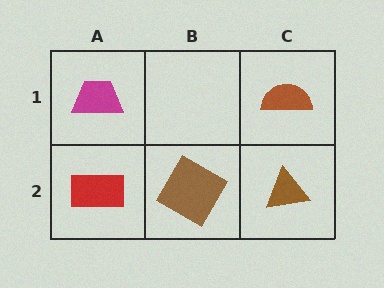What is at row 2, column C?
A brown triangle.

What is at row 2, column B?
A brown square.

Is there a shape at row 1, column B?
No, that cell is empty.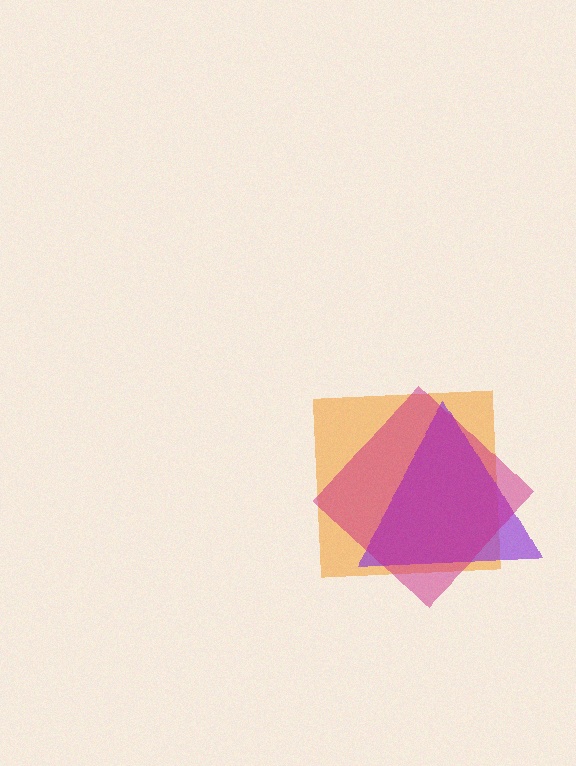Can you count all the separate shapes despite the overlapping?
Yes, there are 3 separate shapes.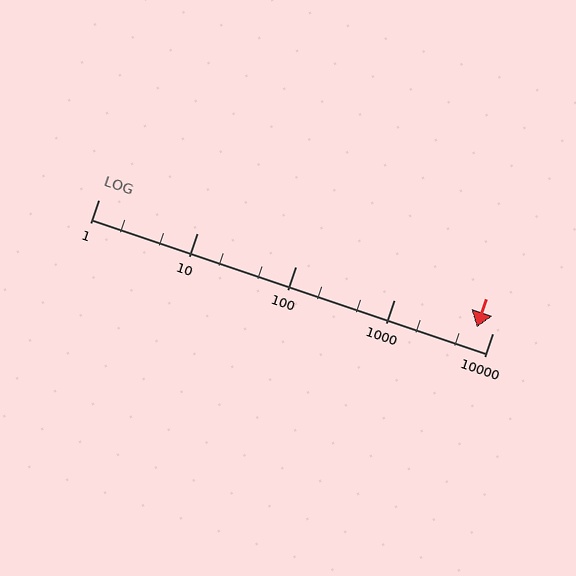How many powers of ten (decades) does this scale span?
The scale spans 4 decades, from 1 to 10000.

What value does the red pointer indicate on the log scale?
The pointer indicates approximately 6900.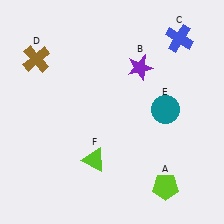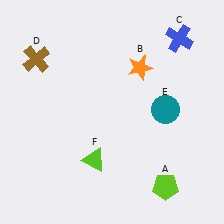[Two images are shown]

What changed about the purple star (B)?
In Image 1, B is purple. In Image 2, it changed to orange.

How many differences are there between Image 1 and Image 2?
There is 1 difference between the two images.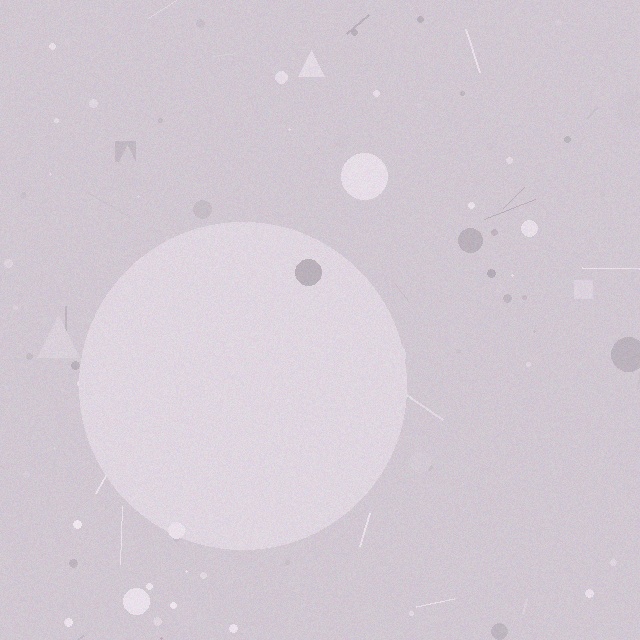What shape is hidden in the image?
A circle is hidden in the image.